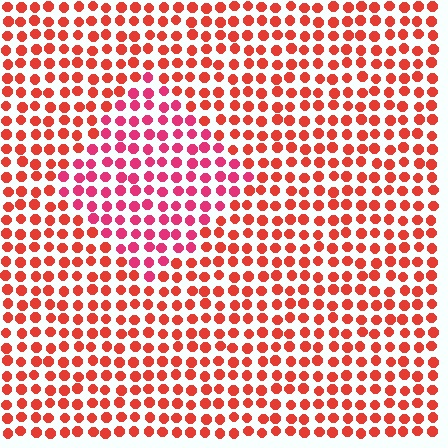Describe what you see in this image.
The image is filled with small red elements in a uniform arrangement. A diamond-shaped region is visible where the elements are tinted to a slightly different hue, forming a subtle color boundary.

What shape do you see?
I see a diamond.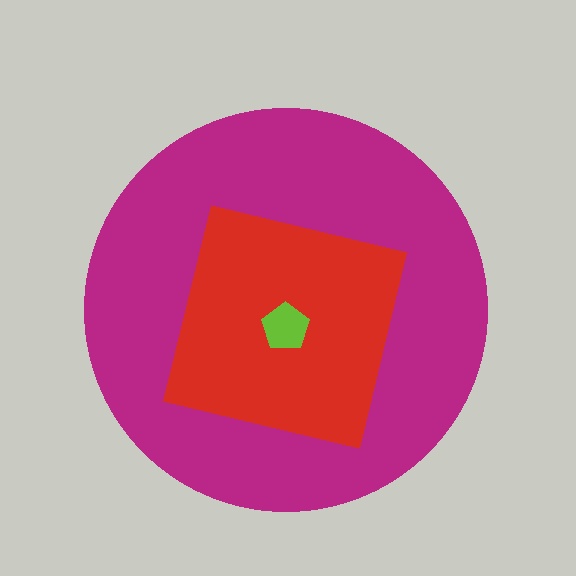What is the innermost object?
The lime pentagon.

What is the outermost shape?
The magenta circle.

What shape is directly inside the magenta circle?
The red square.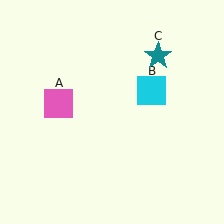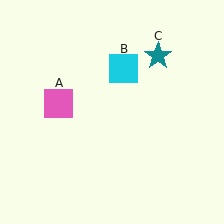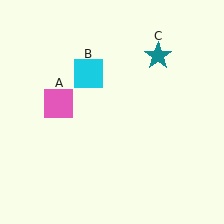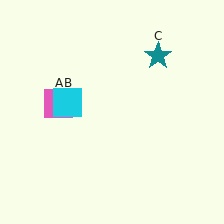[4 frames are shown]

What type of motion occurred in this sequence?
The cyan square (object B) rotated counterclockwise around the center of the scene.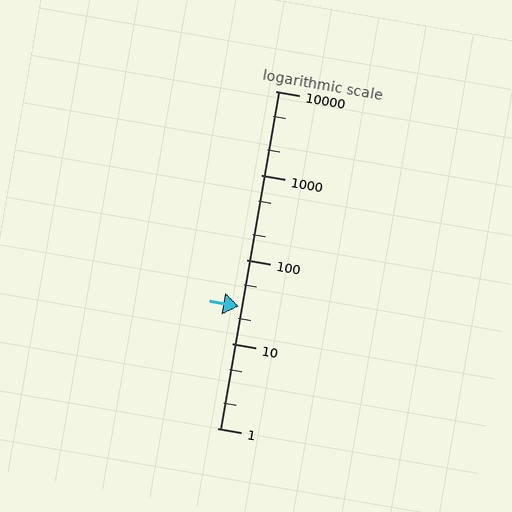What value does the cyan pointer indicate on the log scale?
The pointer indicates approximately 28.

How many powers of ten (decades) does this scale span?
The scale spans 4 decades, from 1 to 10000.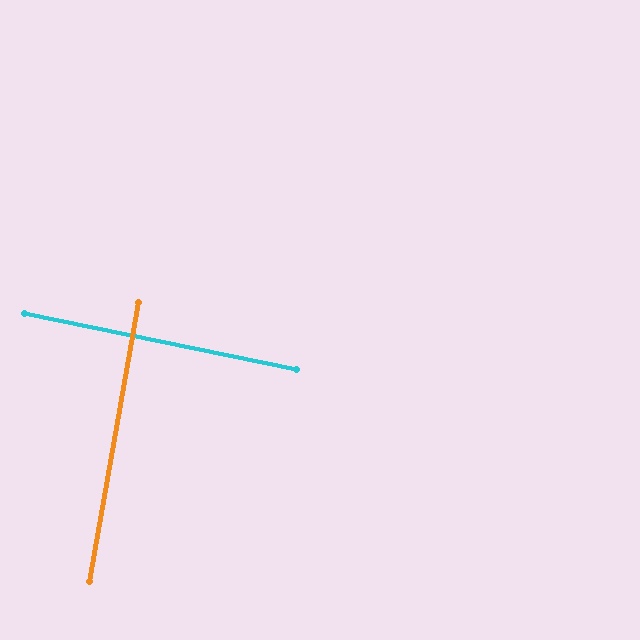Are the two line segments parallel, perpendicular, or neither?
Perpendicular — they meet at approximately 88°.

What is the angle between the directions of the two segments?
Approximately 88 degrees.